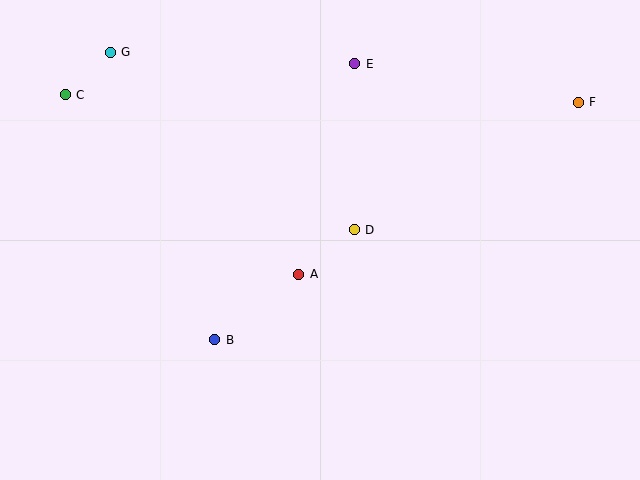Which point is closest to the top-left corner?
Point C is closest to the top-left corner.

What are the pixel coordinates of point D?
Point D is at (354, 230).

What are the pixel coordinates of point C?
Point C is at (65, 95).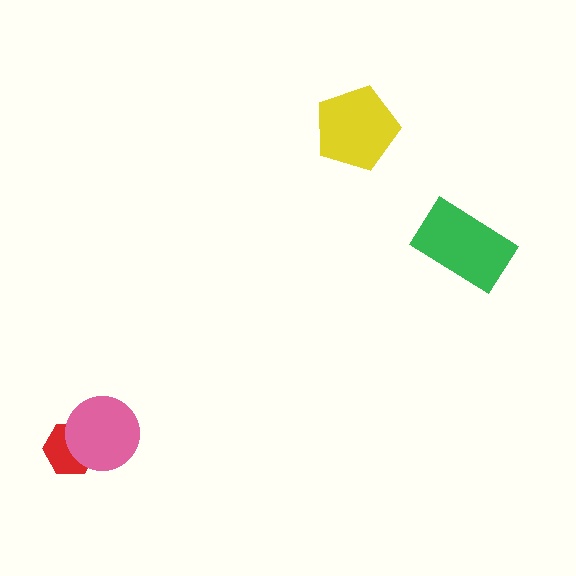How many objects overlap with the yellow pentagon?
0 objects overlap with the yellow pentagon.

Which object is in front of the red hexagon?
The pink circle is in front of the red hexagon.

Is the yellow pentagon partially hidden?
No, no other shape covers it.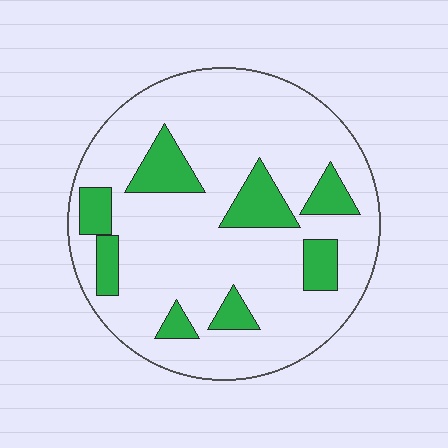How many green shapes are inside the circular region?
8.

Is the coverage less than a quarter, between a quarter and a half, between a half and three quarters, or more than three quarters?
Less than a quarter.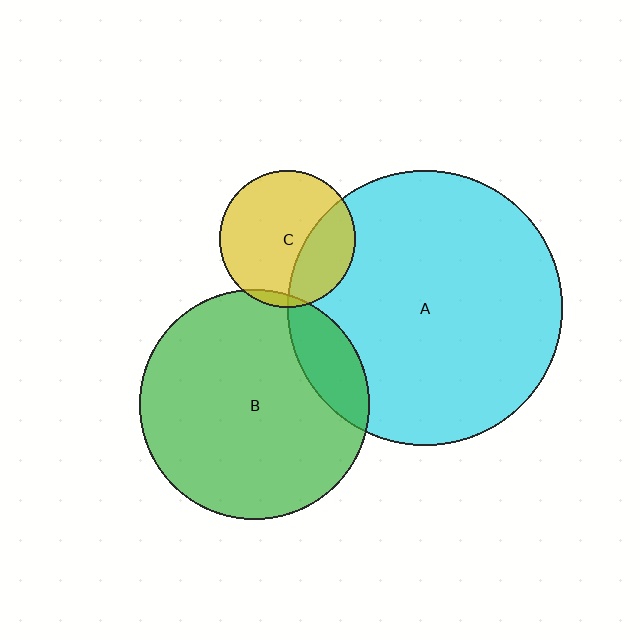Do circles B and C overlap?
Yes.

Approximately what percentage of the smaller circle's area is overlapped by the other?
Approximately 5%.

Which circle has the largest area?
Circle A (cyan).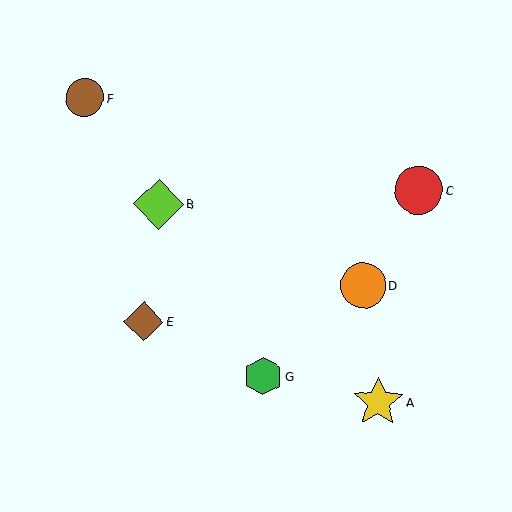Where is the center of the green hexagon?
The center of the green hexagon is at (263, 376).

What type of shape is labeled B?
Shape B is a lime diamond.